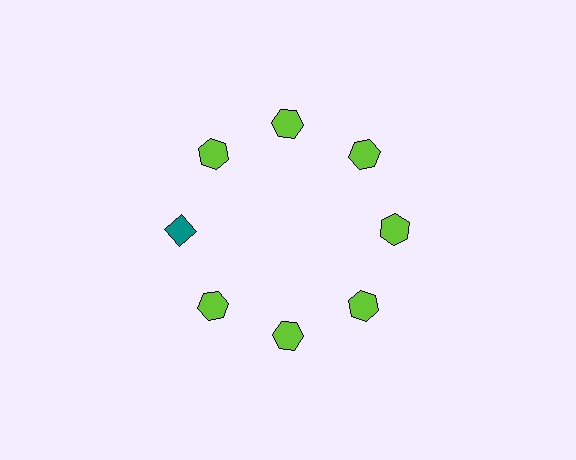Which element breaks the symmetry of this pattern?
The teal diamond at roughly the 9 o'clock position breaks the symmetry. All other shapes are lime hexagons.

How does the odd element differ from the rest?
It differs in both color (teal instead of lime) and shape (diamond instead of hexagon).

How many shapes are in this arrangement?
There are 8 shapes arranged in a ring pattern.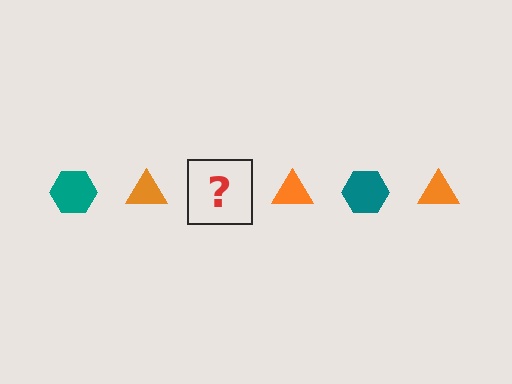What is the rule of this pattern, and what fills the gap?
The rule is that the pattern alternates between teal hexagon and orange triangle. The gap should be filled with a teal hexagon.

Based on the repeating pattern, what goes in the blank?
The blank should be a teal hexagon.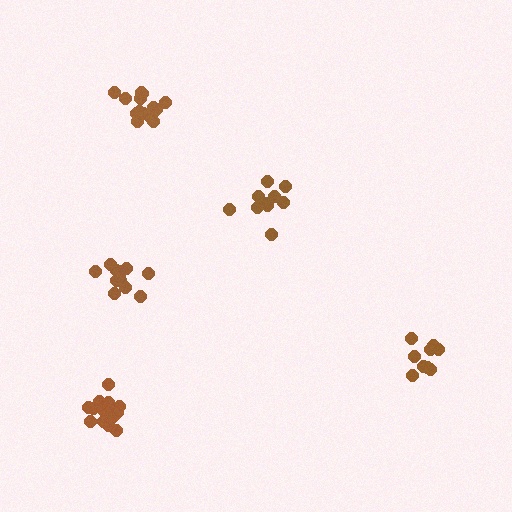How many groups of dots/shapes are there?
There are 5 groups.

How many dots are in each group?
Group 1: 14 dots, Group 2: 10 dots, Group 3: 15 dots, Group 4: 9 dots, Group 5: 13 dots (61 total).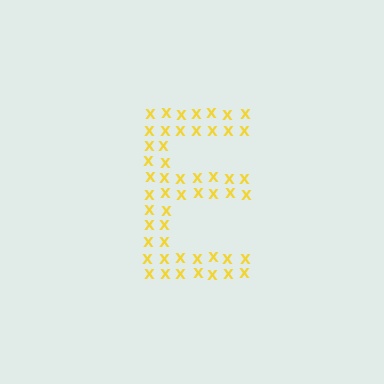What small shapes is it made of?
It is made of small letter X's.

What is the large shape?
The large shape is the letter E.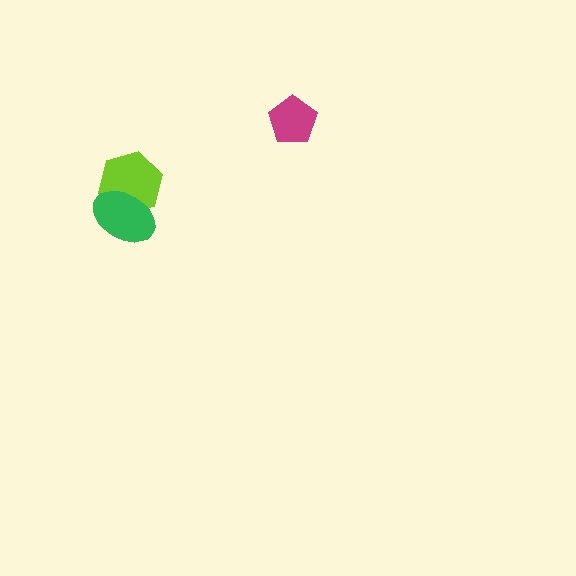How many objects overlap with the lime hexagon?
1 object overlaps with the lime hexagon.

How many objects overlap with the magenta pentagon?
0 objects overlap with the magenta pentagon.